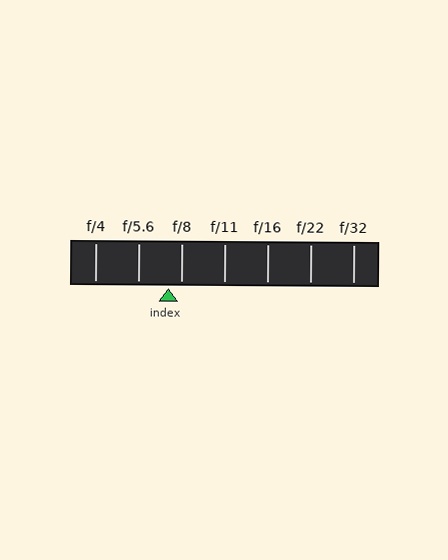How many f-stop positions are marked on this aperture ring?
There are 7 f-stop positions marked.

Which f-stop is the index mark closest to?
The index mark is closest to f/8.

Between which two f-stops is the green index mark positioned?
The index mark is between f/5.6 and f/8.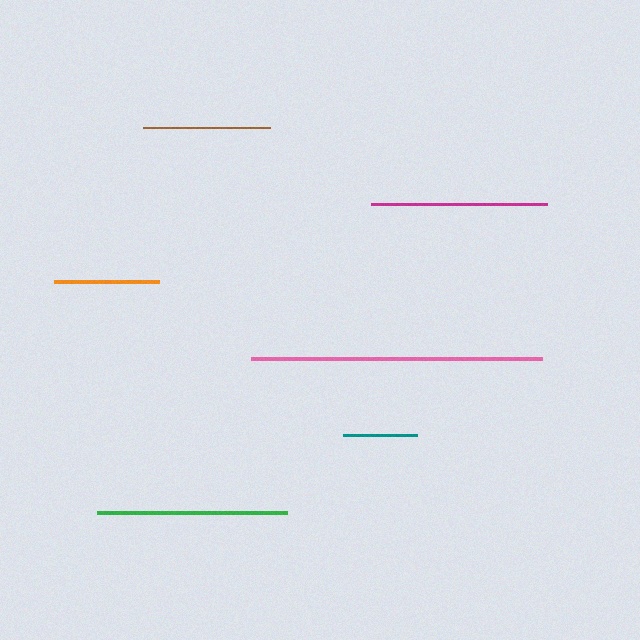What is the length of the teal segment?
The teal segment is approximately 73 pixels long.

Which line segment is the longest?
The pink line is the longest at approximately 291 pixels.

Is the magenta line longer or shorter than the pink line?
The pink line is longer than the magenta line.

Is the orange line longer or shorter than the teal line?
The orange line is longer than the teal line.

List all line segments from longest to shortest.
From longest to shortest: pink, green, magenta, brown, orange, teal.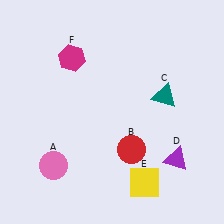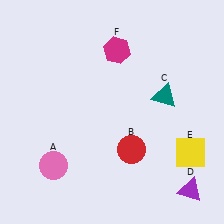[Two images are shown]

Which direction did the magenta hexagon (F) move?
The magenta hexagon (F) moved right.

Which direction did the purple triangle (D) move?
The purple triangle (D) moved down.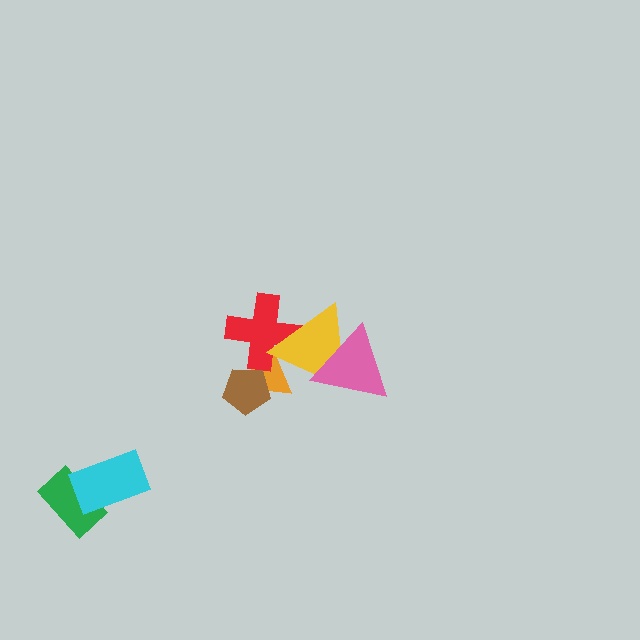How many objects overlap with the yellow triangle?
3 objects overlap with the yellow triangle.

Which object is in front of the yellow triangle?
The pink triangle is in front of the yellow triangle.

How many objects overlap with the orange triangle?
3 objects overlap with the orange triangle.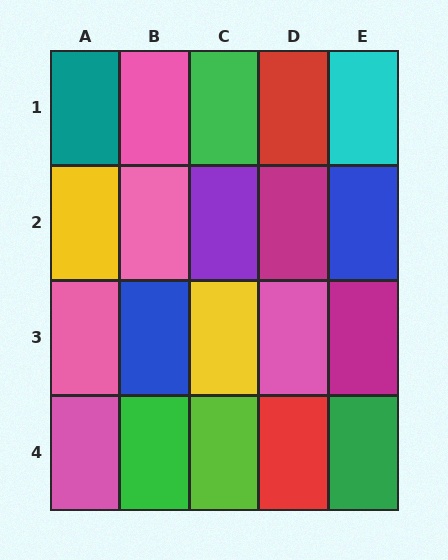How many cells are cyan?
1 cell is cyan.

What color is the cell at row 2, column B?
Pink.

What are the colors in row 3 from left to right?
Pink, blue, yellow, pink, magenta.